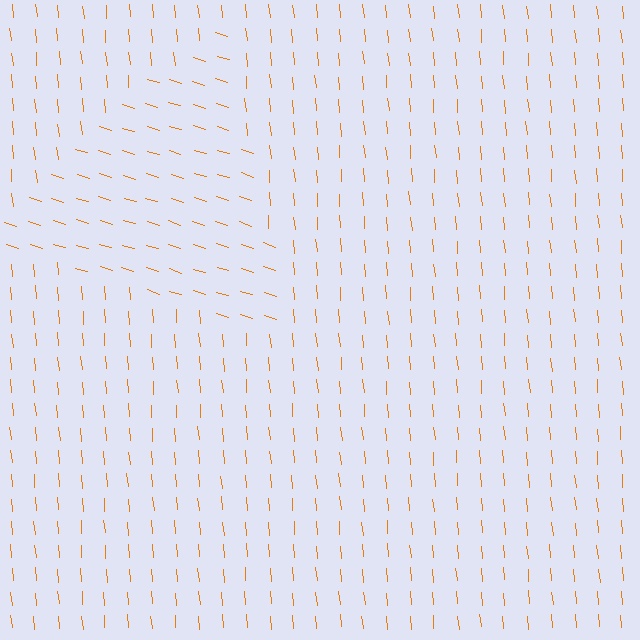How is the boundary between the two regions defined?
The boundary is defined purely by a change in line orientation (approximately 68 degrees difference). All lines are the same color and thickness.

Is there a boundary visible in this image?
Yes, there is a texture boundary formed by a change in line orientation.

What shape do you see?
I see a triangle.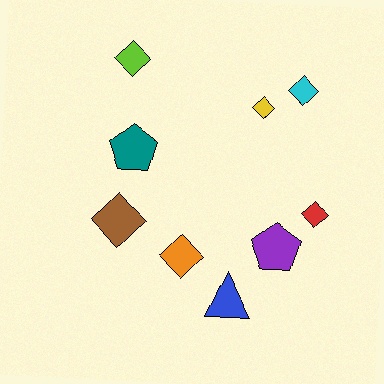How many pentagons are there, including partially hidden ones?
There are 2 pentagons.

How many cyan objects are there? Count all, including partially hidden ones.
There is 1 cyan object.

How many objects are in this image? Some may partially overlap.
There are 9 objects.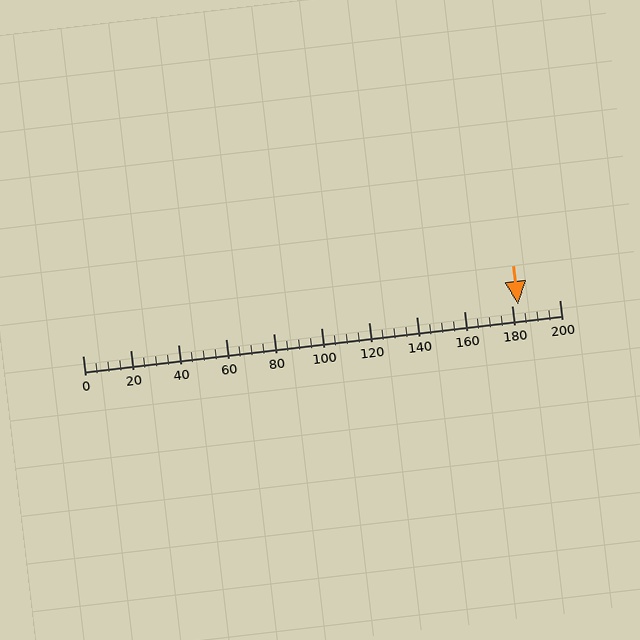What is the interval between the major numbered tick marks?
The major tick marks are spaced 20 units apart.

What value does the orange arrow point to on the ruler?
The orange arrow points to approximately 182.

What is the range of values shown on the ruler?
The ruler shows values from 0 to 200.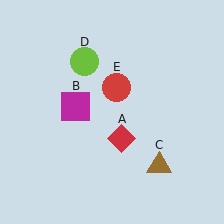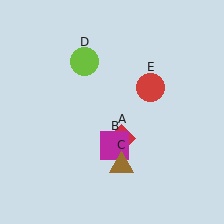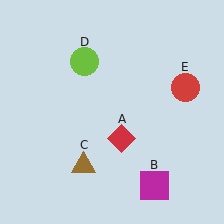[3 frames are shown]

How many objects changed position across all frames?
3 objects changed position: magenta square (object B), brown triangle (object C), red circle (object E).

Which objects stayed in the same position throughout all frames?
Red diamond (object A) and lime circle (object D) remained stationary.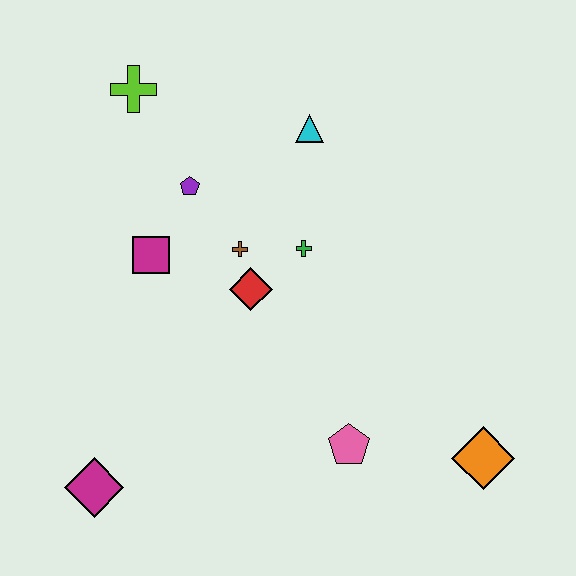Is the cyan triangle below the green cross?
No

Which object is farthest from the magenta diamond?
The cyan triangle is farthest from the magenta diamond.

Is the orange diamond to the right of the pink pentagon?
Yes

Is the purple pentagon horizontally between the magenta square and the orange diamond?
Yes